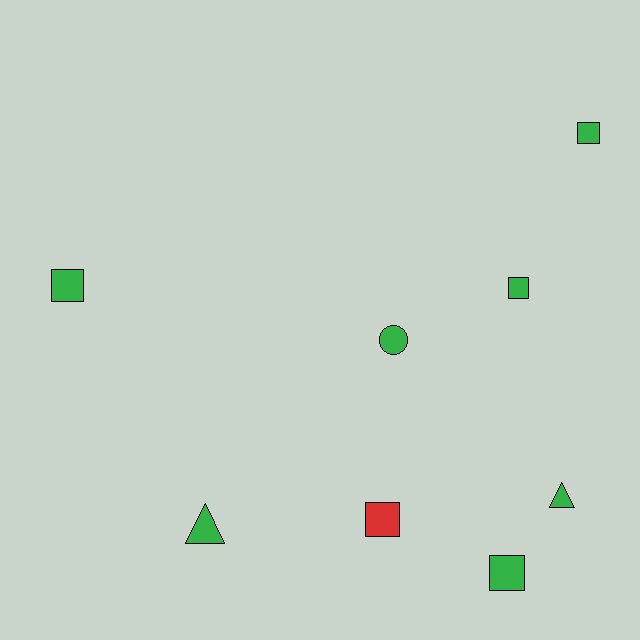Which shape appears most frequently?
Square, with 5 objects.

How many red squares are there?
There is 1 red square.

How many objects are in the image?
There are 8 objects.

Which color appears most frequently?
Green, with 7 objects.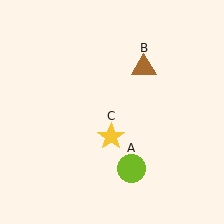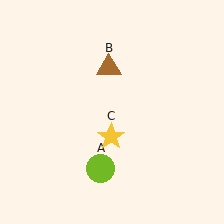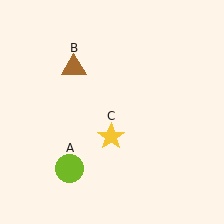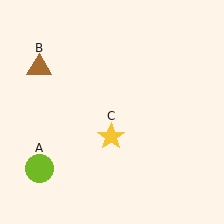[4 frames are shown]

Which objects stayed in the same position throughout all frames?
Yellow star (object C) remained stationary.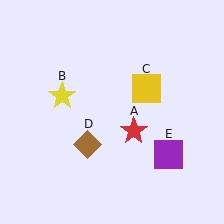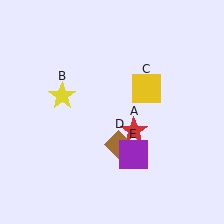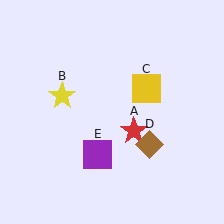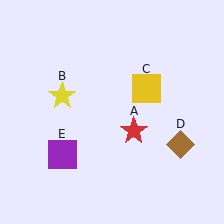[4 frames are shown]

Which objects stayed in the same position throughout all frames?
Red star (object A) and yellow star (object B) and yellow square (object C) remained stationary.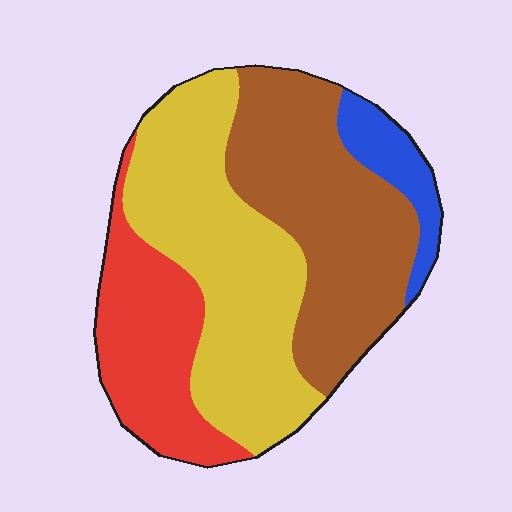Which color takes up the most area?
Yellow, at roughly 40%.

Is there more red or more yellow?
Yellow.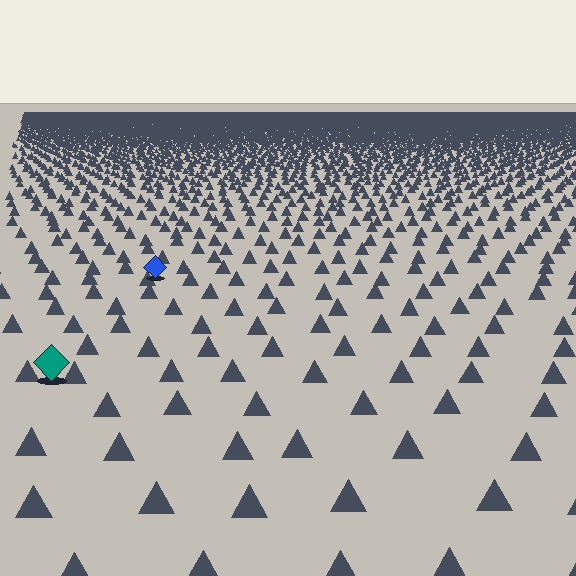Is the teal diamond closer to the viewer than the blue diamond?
Yes. The teal diamond is closer — you can tell from the texture gradient: the ground texture is coarser near it.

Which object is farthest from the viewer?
The blue diamond is farthest from the viewer. It appears smaller and the ground texture around it is denser.